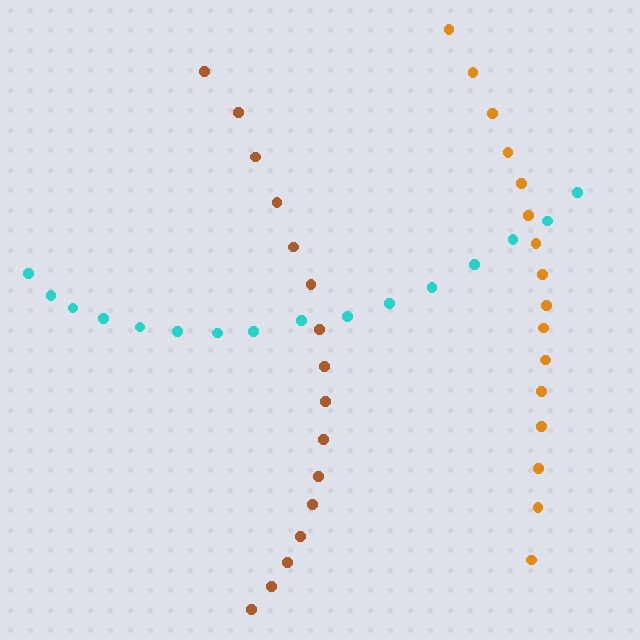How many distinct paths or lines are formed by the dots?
There are 3 distinct paths.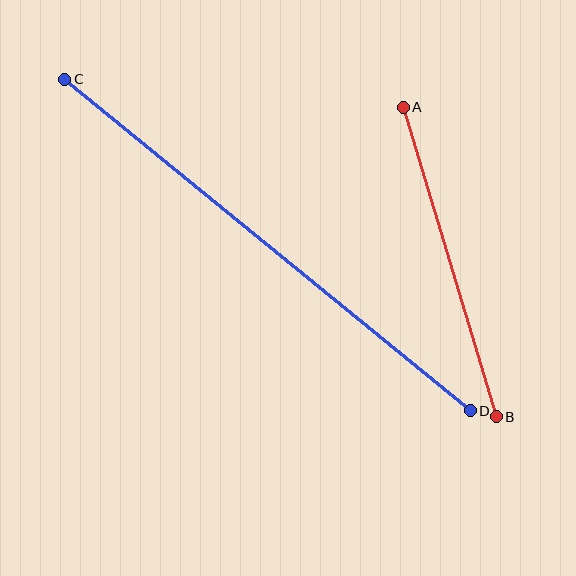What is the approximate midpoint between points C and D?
The midpoint is at approximately (268, 245) pixels.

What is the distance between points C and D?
The distance is approximately 524 pixels.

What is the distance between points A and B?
The distance is approximately 323 pixels.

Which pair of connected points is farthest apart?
Points C and D are farthest apart.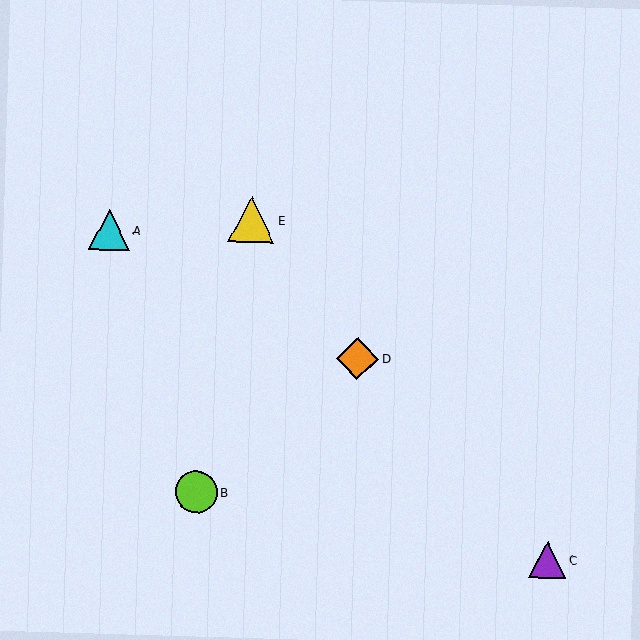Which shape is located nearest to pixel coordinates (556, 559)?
The purple triangle (labeled C) at (547, 560) is nearest to that location.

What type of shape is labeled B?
Shape B is a lime circle.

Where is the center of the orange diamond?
The center of the orange diamond is at (357, 358).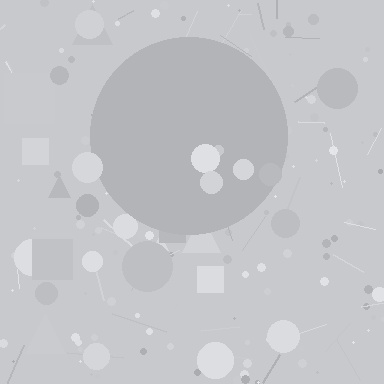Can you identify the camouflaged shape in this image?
The camouflaged shape is a circle.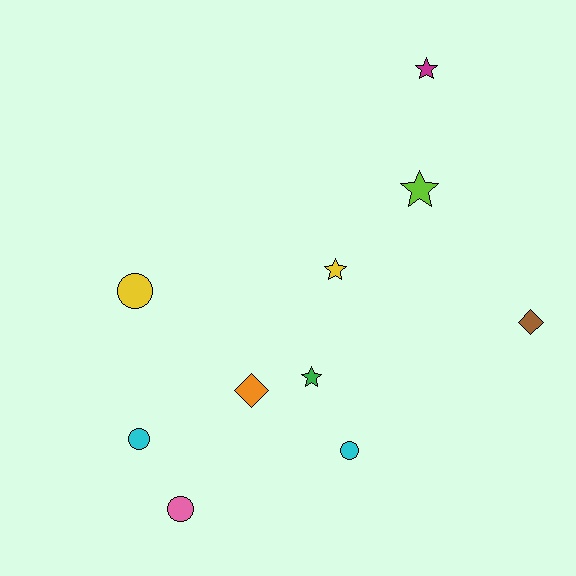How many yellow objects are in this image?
There are 2 yellow objects.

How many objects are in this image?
There are 10 objects.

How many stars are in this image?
There are 4 stars.